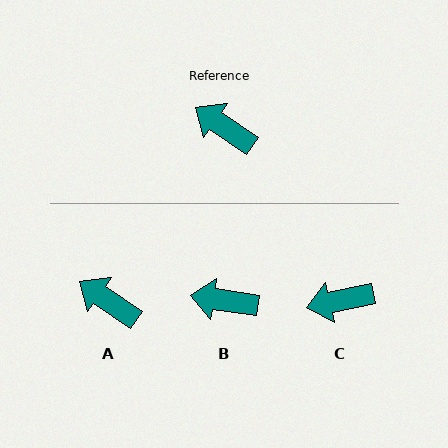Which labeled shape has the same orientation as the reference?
A.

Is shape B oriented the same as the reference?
No, it is off by about 26 degrees.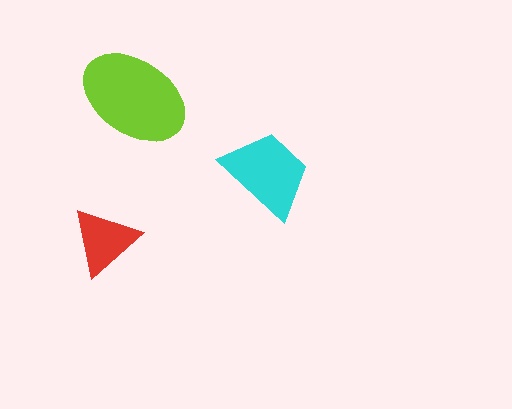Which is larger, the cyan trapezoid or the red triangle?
The cyan trapezoid.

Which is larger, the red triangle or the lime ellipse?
The lime ellipse.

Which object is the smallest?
The red triangle.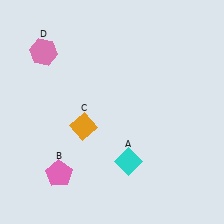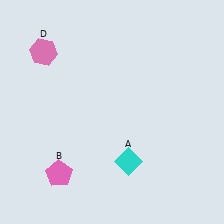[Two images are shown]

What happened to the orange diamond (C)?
The orange diamond (C) was removed in Image 2. It was in the bottom-left area of Image 1.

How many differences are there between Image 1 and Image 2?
There is 1 difference between the two images.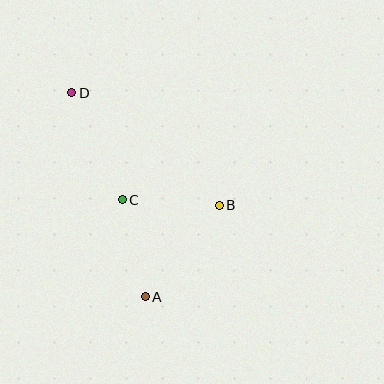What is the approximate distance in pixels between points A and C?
The distance between A and C is approximately 99 pixels.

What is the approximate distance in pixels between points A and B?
The distance between A and B is approximately 118 pixels.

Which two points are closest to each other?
Points B and C are closest to each other.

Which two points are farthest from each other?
Points A and D are farthest from each other.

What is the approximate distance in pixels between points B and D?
The distance between B and D is approximately 185 pixels.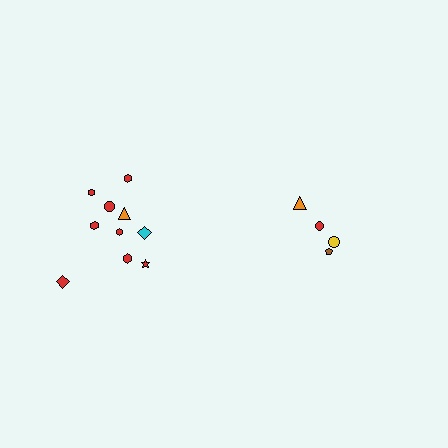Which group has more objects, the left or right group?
The left group.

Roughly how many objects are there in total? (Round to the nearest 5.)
Roughly 15 objects in total.